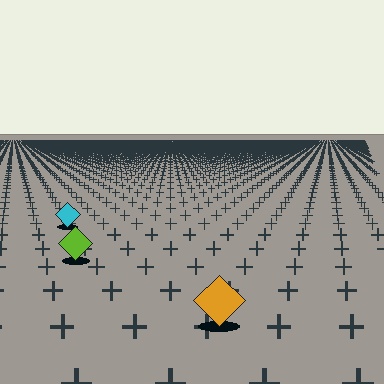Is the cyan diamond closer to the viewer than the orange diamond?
No. The orange diamond is closer — you can tell from the texture gradient: the ground texture is coarser near it.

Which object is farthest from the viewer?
The cyan diamond is farthest from the viewer. It appears smaller and the ground texture around it is denser.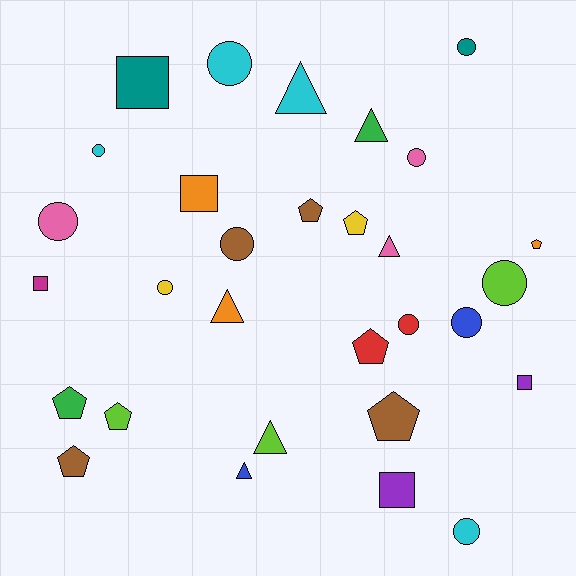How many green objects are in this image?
There are 2 green objects.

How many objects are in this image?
There are 30 objects.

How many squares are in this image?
There are 5 squares.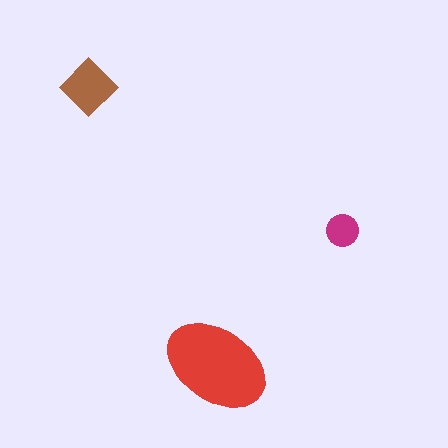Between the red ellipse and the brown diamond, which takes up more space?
The red ellipse.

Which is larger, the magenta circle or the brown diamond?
The brown diamond.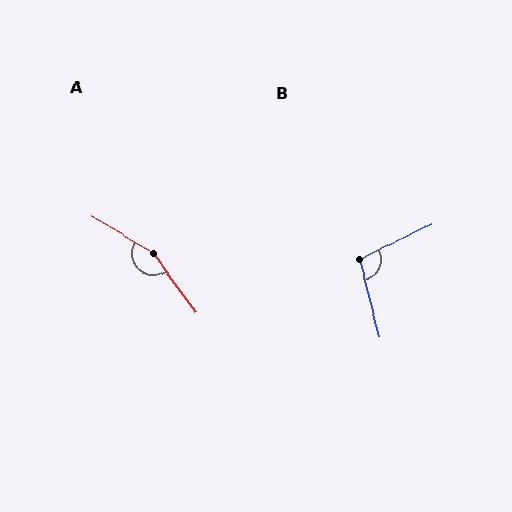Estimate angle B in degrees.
Approximately 102 degrees.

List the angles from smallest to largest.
B (102°), A (156°).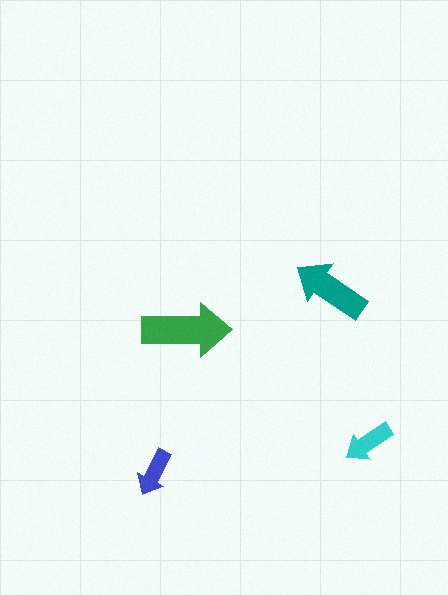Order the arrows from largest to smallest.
the green one, the teal one, the cyan one, the blue one.